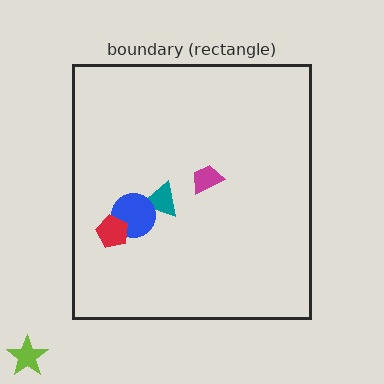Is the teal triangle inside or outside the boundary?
Inside.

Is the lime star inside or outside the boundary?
Outside.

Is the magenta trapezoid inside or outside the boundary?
Inside.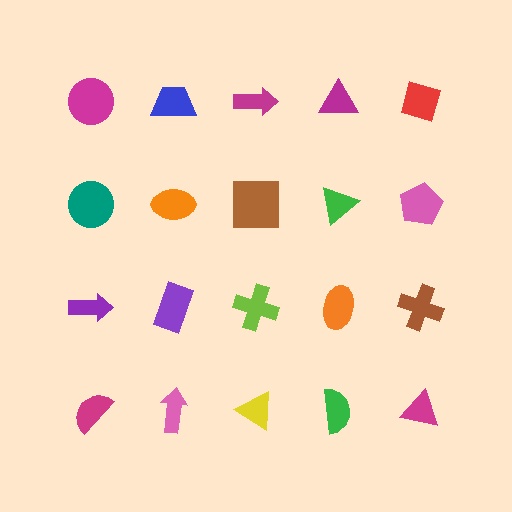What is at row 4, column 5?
A magenta triangle.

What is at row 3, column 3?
A lime cross.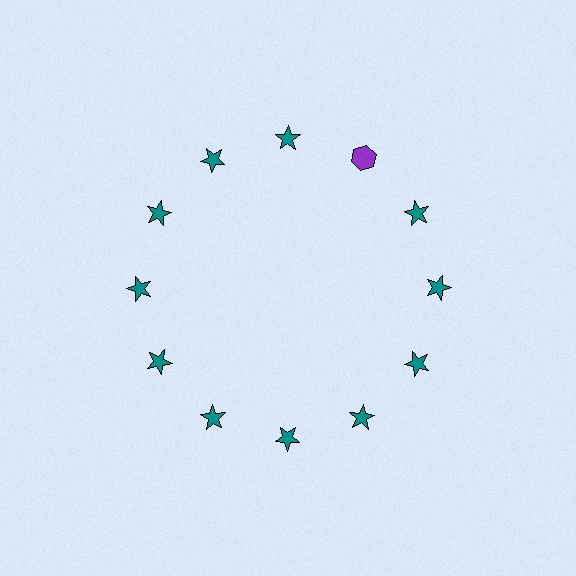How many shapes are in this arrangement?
There are 12 shapes arranged in a ring pattern.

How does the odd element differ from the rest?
It differs in both color (purple instead of teal) and shape (hexagon instead of star).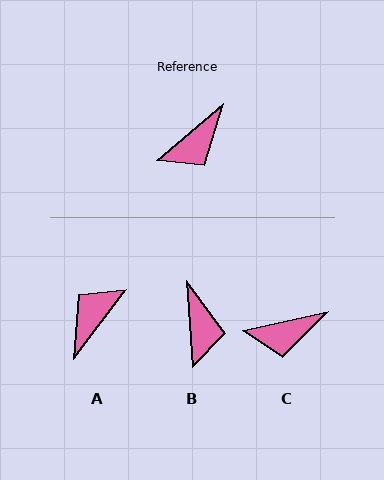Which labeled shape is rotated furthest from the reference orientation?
A, about 168 degrees away.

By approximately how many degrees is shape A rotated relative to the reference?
Approximately 168 degrees clockwise.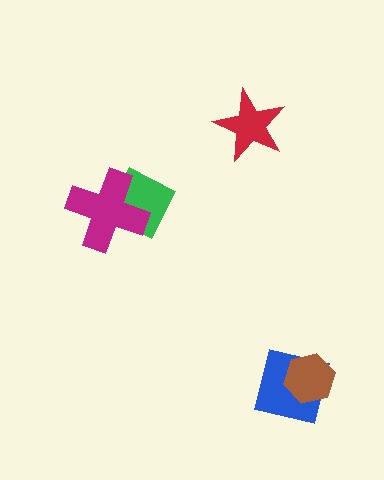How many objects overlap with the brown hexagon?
1 object overlaps with the brown hexagon.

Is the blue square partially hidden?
Yes, it is partially covered by another shape.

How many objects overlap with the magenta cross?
1 object overlaps with the magenta cross.